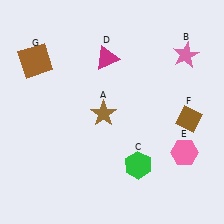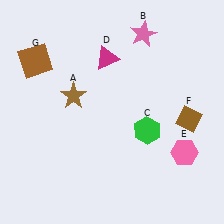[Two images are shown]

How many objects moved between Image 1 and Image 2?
3 objects moved between the two images.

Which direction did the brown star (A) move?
The brown star (A) moved left.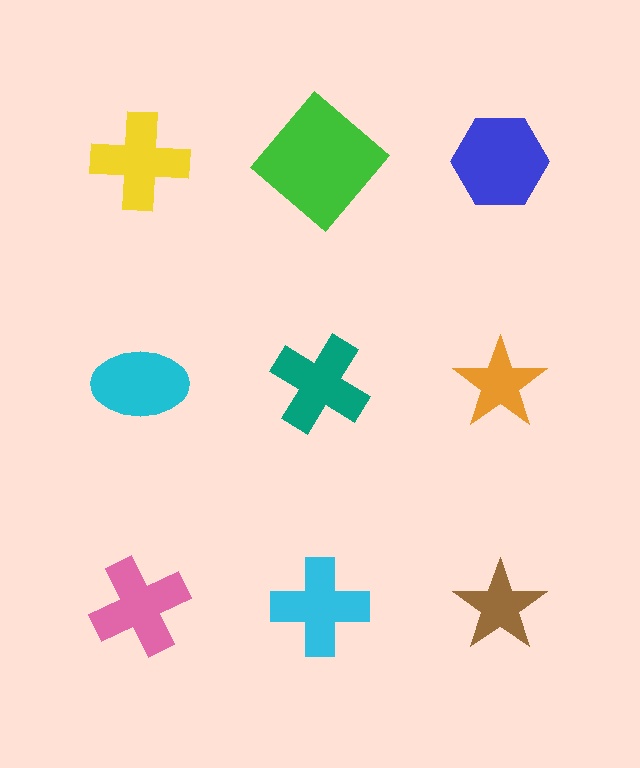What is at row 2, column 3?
An orange star.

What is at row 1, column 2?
A green diamond.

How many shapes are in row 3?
3 shapes.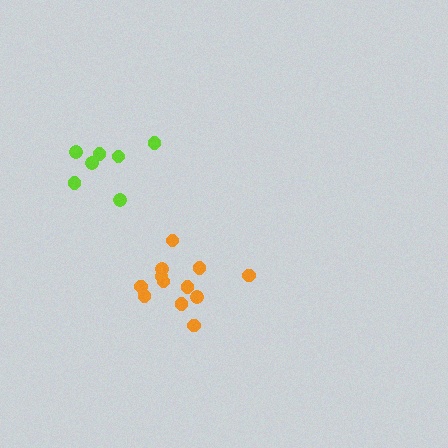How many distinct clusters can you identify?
There are 2 distinct clusters.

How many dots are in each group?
Group 1: 12 dots, Group 2: 7 dots (19 total).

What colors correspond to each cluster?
The clusters are colored: orange, lime.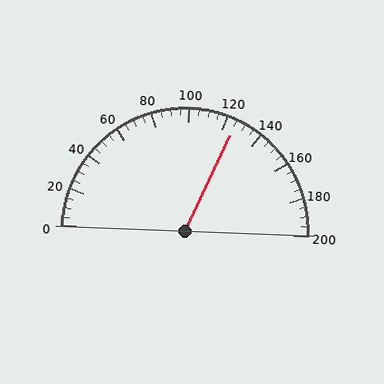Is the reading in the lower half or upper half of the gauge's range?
The reading is in the upper half of the range (0 to 200).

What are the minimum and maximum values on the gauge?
The gauge ranges from 0 to 200.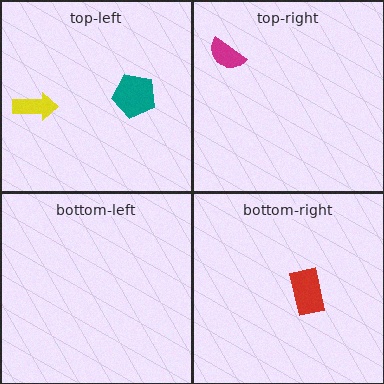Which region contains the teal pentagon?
The top-left region.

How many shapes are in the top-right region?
1.